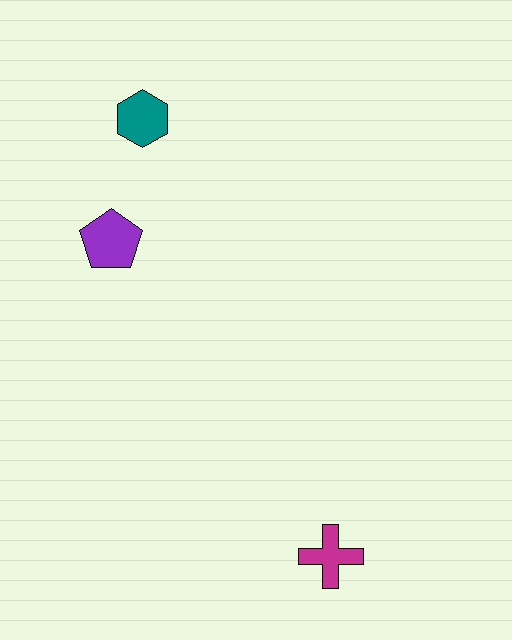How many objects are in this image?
There are 3 objects.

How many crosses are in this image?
There is 1 cross.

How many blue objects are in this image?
There are no blue objects.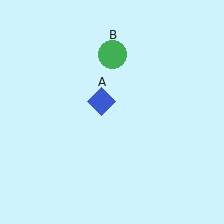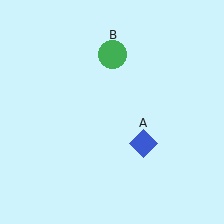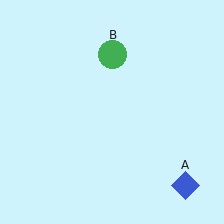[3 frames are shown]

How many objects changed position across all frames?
1 object changed position: blue diamond (object A).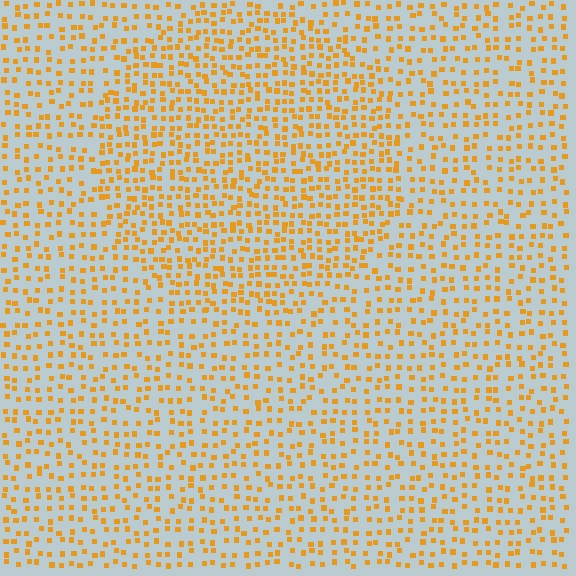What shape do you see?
I see a circle.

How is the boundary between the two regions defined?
The boundary is defined by a change in element density (approximately 1.6x ratio). All elements are the same color, size, and shape.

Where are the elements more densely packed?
The elements are more densely packed inside the circle boundary.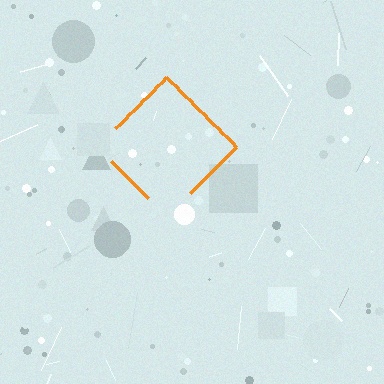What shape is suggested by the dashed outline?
The dashed outline suggests a diamond.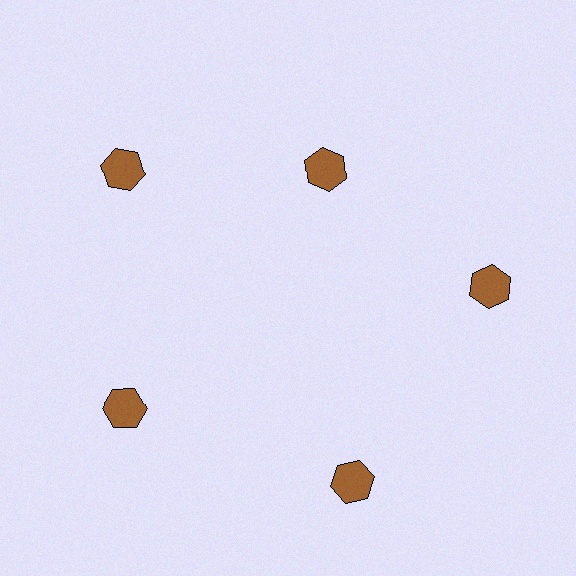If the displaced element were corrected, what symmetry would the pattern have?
It would have 5-fold rotational symmetry — the pattern would map onto itself every 72 degrees.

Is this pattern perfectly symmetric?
No. The 5 brown hexagons are arranged in a ring, but one element near the 1 o'clock position is pulled inward toward the center, breaking the 5-fold rotational symmetry.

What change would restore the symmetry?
The symmetry would be restored by moving it outward, back onto the ring so that all 5 hexagons sit at equal angles and equal distance from the center.